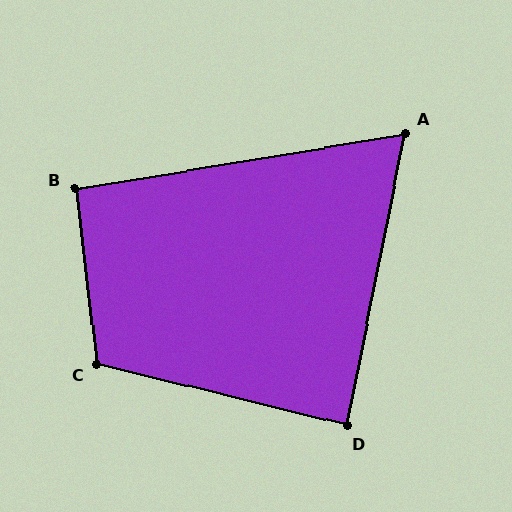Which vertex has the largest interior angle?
C, at approximately 111 degrees.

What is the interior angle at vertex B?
Approximately 93 degrees (approximately right).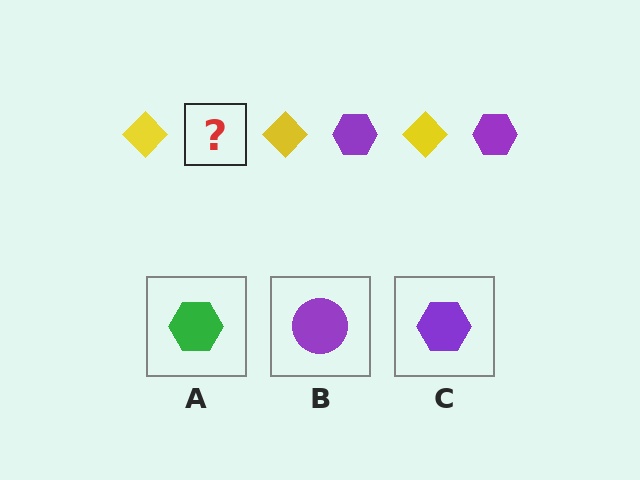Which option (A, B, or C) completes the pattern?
C.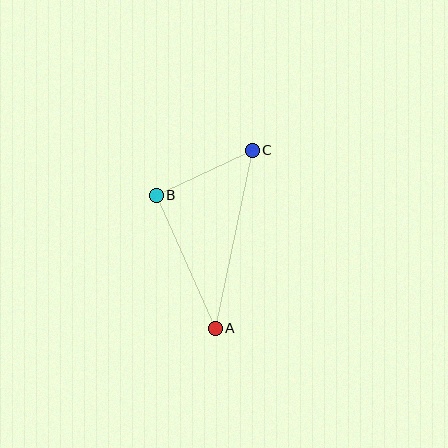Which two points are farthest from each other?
Points A and C are farthest from each other.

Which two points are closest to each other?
Points B and C are closest to each other.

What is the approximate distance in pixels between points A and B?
The distance between A and B is approximately 145 pixels.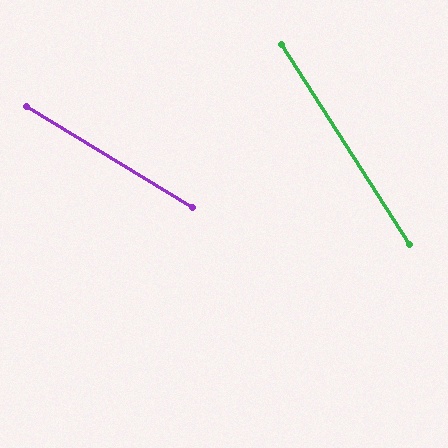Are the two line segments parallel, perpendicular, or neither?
Neither parallel nor perpendicular — they differ by about 26°.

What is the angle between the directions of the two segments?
Approximately 26 degrees.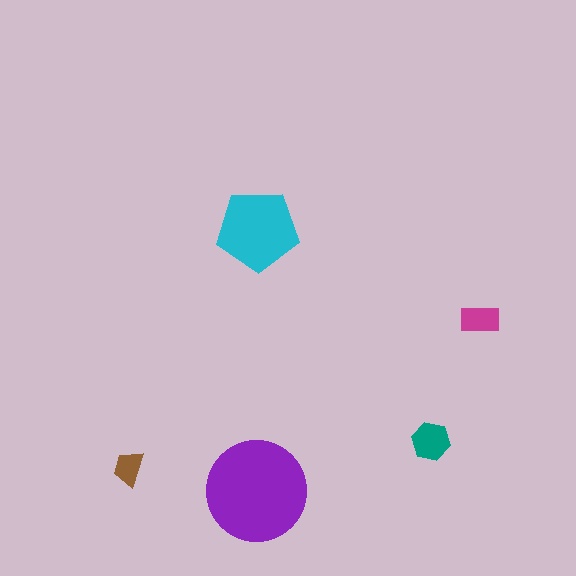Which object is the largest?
The purple circle.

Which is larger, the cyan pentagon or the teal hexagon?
The cyan pentagon.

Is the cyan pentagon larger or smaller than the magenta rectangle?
Larger.